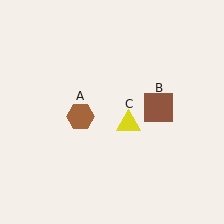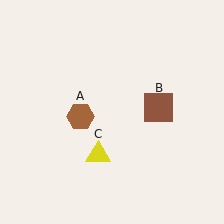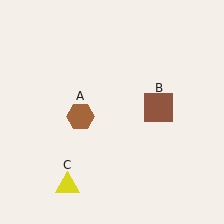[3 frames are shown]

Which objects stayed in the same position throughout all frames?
Brown hexagon (object A) and brown square (object B) remained stationary.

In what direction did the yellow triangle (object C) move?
The yellow triangle (object C) moved down and to the left.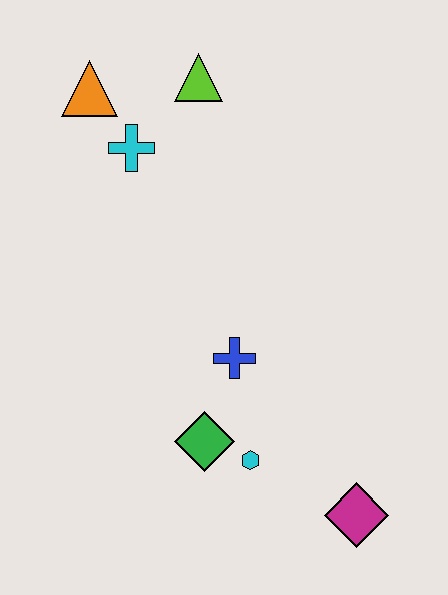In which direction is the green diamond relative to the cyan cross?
The green diamond is below the cyan cross.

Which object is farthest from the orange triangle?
The magenta diamond is farthest from the orange triangle.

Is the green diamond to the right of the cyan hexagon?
No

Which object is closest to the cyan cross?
The orange triangle is closest to the cyan cross.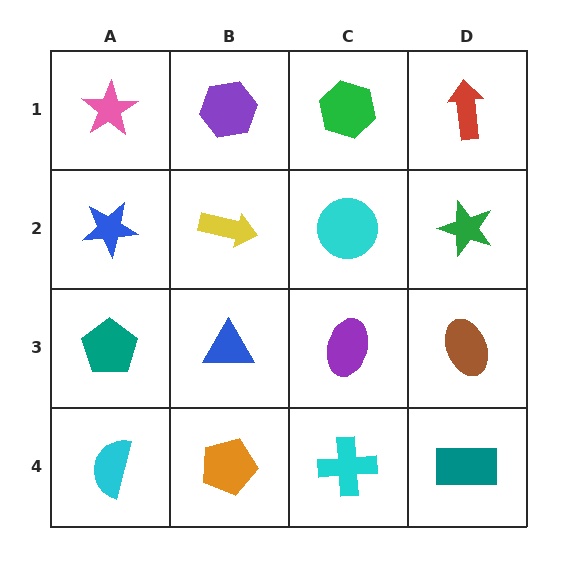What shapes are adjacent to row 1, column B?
A yellow arrow (row 2, column B), a pink star (row 1, column A), a green hexagon (row 1, column C).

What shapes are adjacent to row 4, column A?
A teal pentagon (row 3, column A), an orange pentagon (row 4, column B).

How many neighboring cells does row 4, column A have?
2.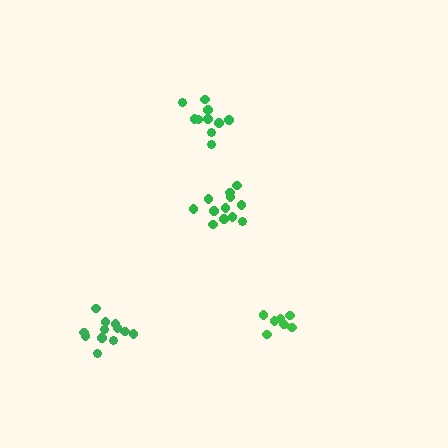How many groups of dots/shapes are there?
There are 4 groups.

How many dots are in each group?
Group 1: 12 dots, Group 2: 13 dots, Group 3: 7 dots, Group 4: 10 dots (42 total).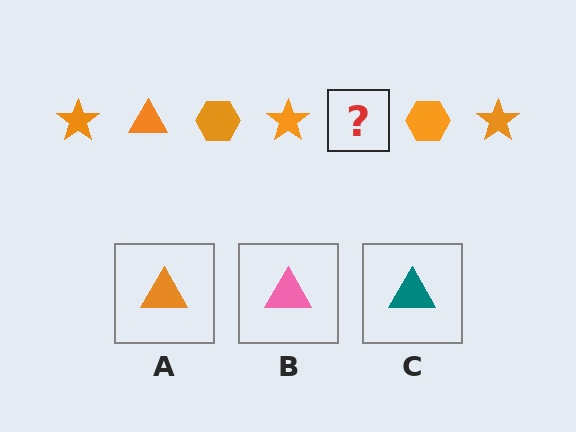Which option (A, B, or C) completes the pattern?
A.